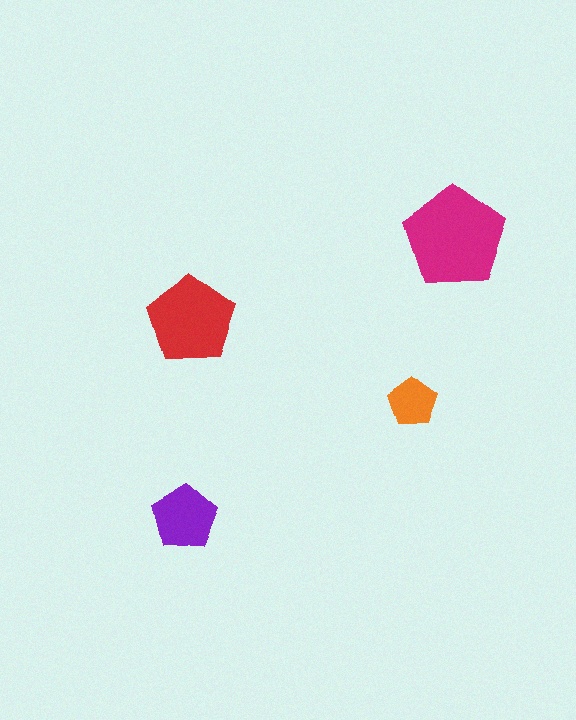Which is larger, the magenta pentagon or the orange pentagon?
The magenta one.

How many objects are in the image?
There are 4 objects in the image.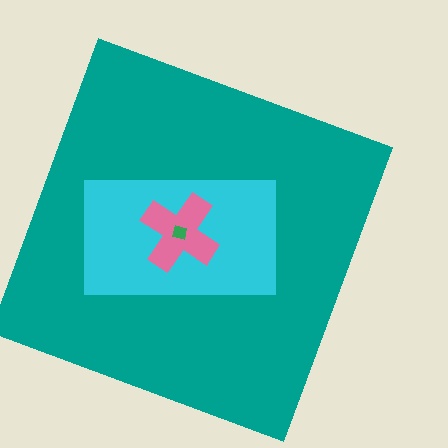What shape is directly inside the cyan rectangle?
The pink cross.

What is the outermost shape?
The teal square.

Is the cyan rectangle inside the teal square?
Yes.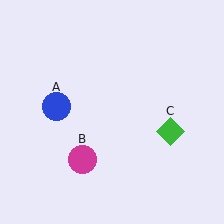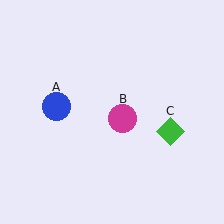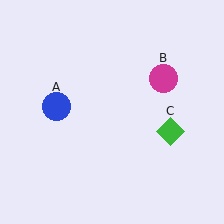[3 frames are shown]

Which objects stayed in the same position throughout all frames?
Blue circle (object A) and green diamond (object C) remained stationary.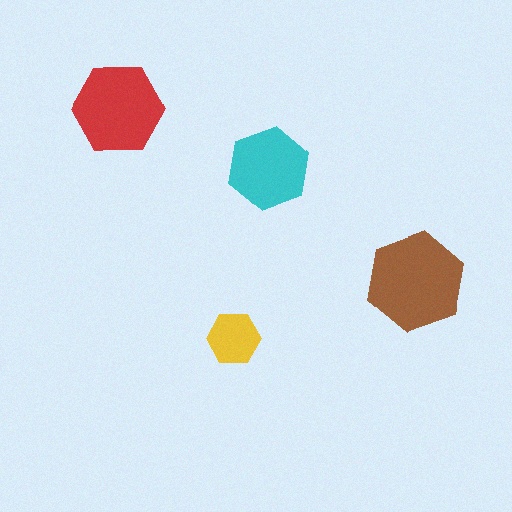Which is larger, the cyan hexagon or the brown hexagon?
The brown one.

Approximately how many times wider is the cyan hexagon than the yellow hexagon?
About 1.5 times wider.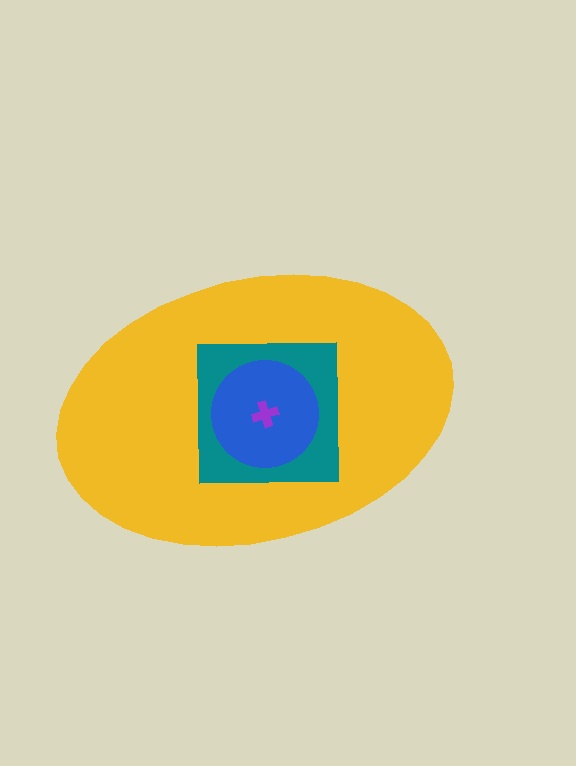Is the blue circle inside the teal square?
Yes.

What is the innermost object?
The purple cross.